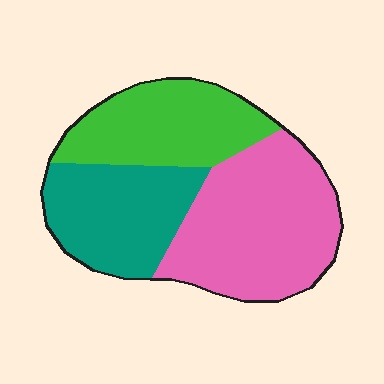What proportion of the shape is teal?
Teal covers roughly 30% of the shape.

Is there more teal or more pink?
Pink.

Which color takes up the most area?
Pink, at roughly 45%.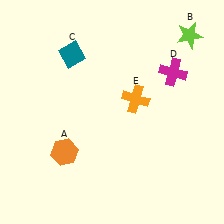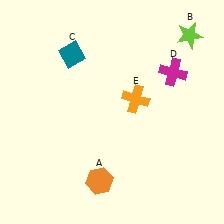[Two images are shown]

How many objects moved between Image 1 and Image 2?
1 object moved between the two images.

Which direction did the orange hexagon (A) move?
The orange hexagon (A) moved right.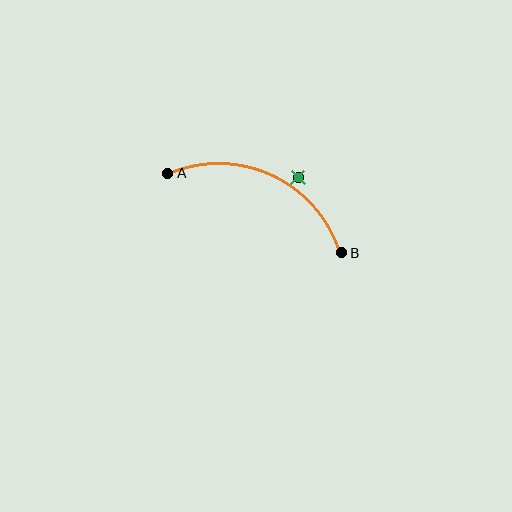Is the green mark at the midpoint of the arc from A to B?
No — the green mark does not lie on the arc at all. It sits slightly outside the curve.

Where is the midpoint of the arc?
The arc midpoint is the point on the curve farthest from the straight line joining A and B. It sits above that line.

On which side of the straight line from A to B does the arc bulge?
The arc bulges above the straight line connecting A and B.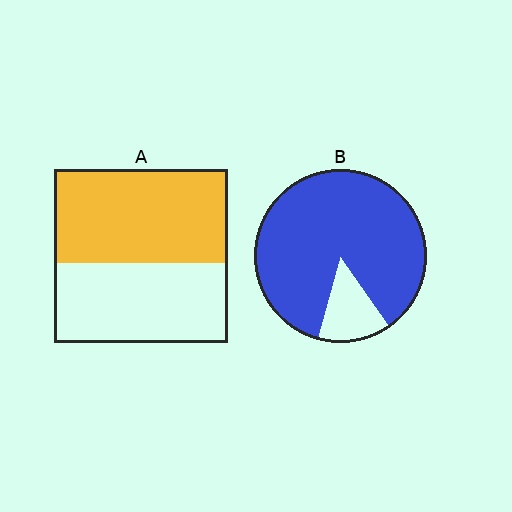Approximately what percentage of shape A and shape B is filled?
A is approximately 55% and B is approximately 85%.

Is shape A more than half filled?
Yes.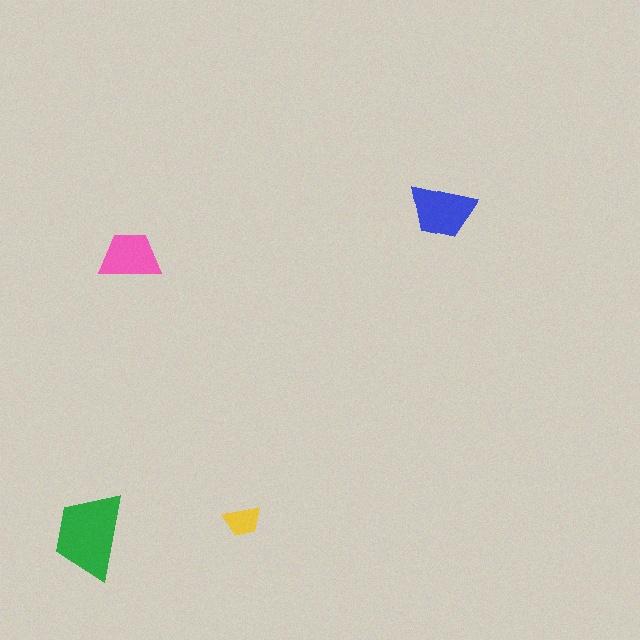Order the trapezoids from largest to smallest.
the green one, the blue one, the pink one, the yellow one.